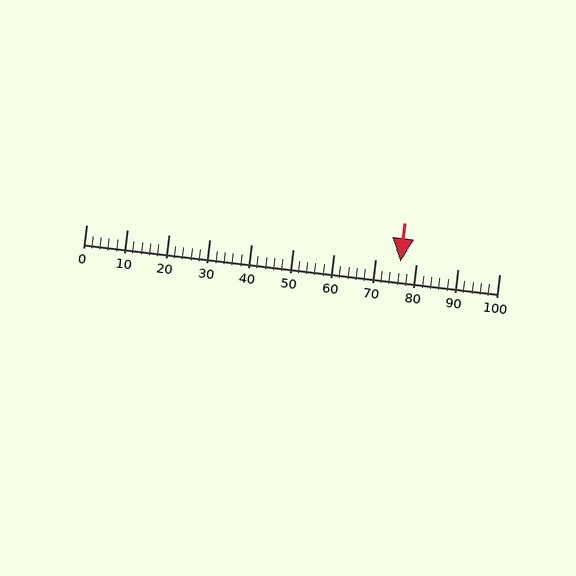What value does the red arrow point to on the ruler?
The red arrow points to approximately 76.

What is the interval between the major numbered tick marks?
The major tick marks are spaced 10 units apart.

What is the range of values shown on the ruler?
The ruler shows values from 0 to 100.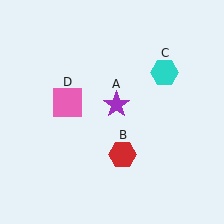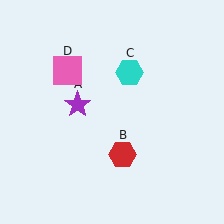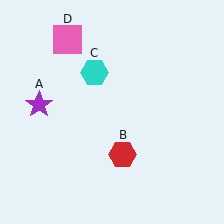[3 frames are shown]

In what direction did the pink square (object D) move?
The pink square (object D) moved up.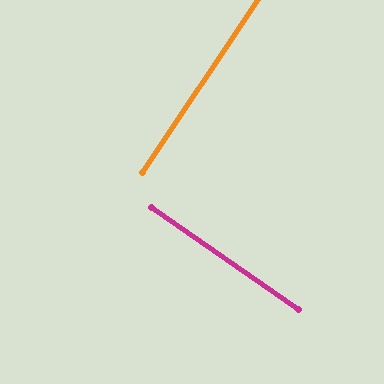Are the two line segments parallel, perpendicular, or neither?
Perpendicular — they meet at approximately 89°.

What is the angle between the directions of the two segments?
Approximately 89 degrees.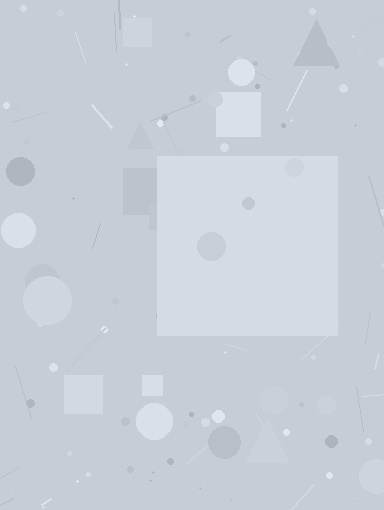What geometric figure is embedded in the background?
A square is embedded in the background.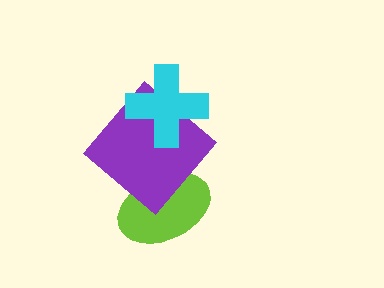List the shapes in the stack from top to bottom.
From top to bottom: the cyan cross, the purple diamond, the lime ellipse.